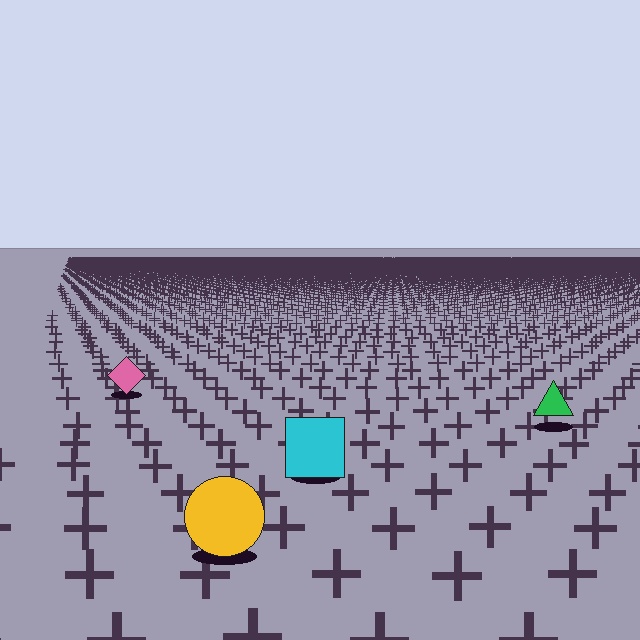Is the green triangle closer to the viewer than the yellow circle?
No. The yellow circle is closer — you can tell from the texture gradient: the ground texture is coarser near it.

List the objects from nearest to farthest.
From nearest to farthest: the yellow circle, the cyan square, the green triangle, the pink diamond.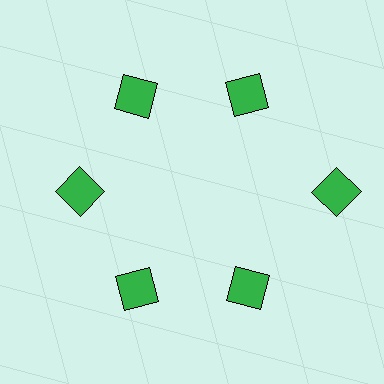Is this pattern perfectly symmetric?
No. The 6 green squares are arranged in a ring, but one element near the 3 o'clock position is pushed outward from the center, breaking the 6-fold rotational symmetry.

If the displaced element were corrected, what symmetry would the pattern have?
It would have 6-fold rotational symmetry — the pattern would map onto itself every 60 degrees.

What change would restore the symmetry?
The symmetry would be restored by moving it inward, back onto the ring so that all 6 squares sit at equal angles and equal distance from the center.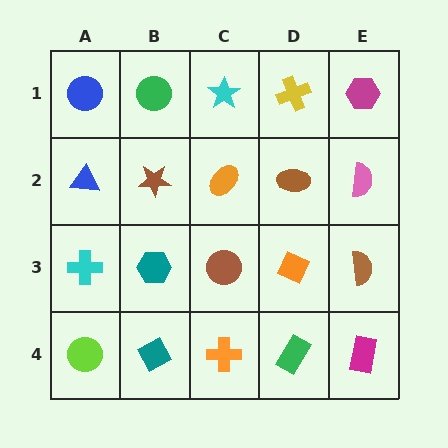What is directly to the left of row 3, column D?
A brown circle.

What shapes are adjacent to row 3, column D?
A brown ellipse (row 2, column D), a green rectangle (row 4, column D), a brown circle (row 3, column C), a brown semicircle (row 3, column E).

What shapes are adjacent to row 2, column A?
A blue circle (row 1, column A), a cyan cross (row 3, column A), a brown star (row 2, column B).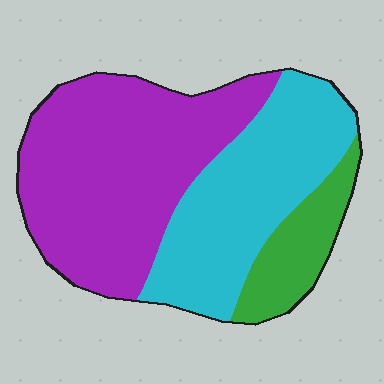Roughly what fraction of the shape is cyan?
Cyan covers about 35% of the shape.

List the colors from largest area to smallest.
From largest to smallest: purple, cyan, green.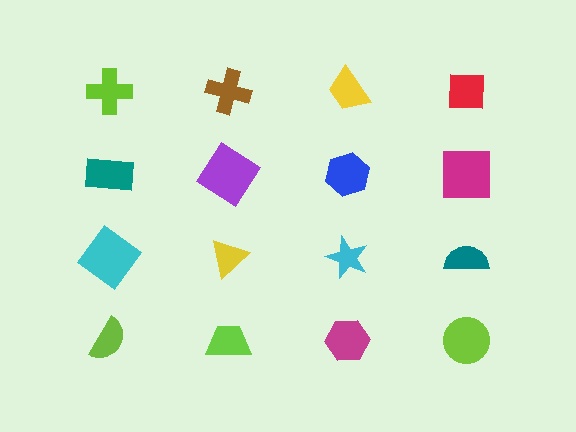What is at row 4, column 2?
A lime trapezoid.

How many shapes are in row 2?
4 shapes.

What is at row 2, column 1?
A teal rectangle.